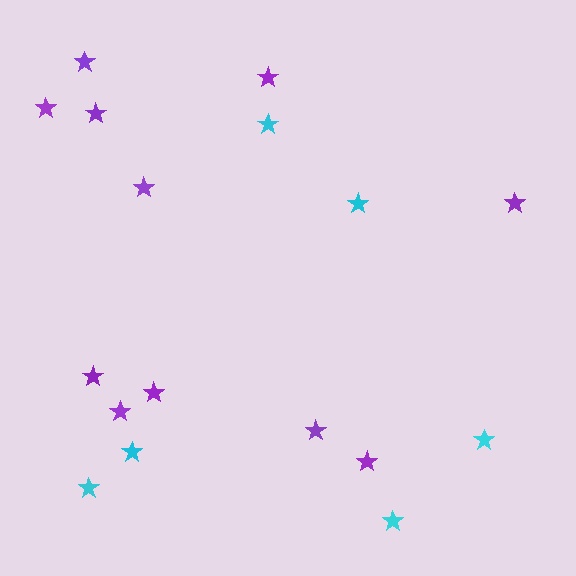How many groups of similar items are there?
There are 2 groups: one group of cyan stars (6) and one group of purple stars (11).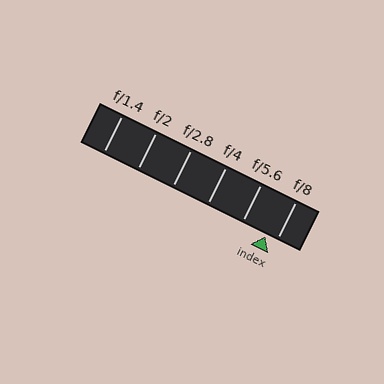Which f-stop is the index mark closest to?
The index mark is closest to f/8.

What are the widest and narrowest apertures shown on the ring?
The widest aperture shown is f/1.4 and the narrowest is f/8.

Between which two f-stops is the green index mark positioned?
The index mark is between f/5.6 and f/8.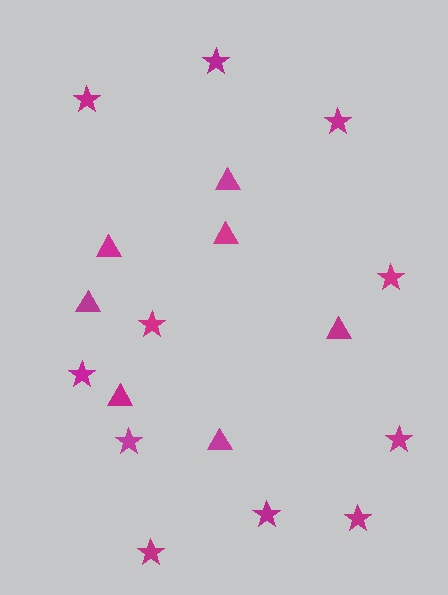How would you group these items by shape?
There are 2 groups: one group of triangles (7) and one group of stars (11).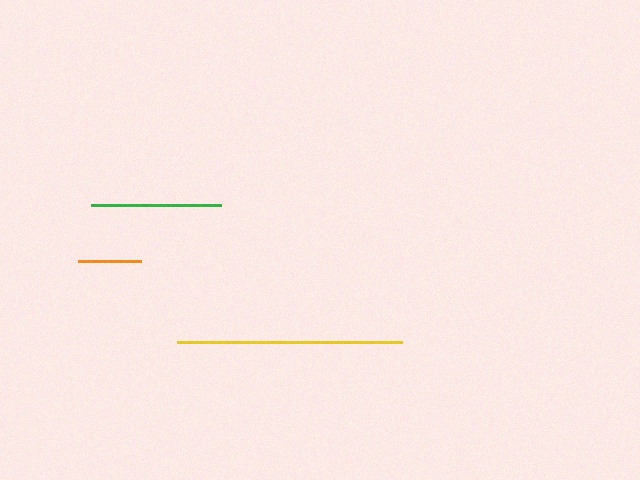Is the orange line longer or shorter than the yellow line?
The yellow line is longer than the orange line.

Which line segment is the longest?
The yellow line is the longest at approximately 225 pixels.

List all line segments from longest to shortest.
From longest to shortest: yellow, green, orange.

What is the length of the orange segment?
The orange segment is approximately 63 pixels long.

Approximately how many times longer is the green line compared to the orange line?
The green line is approximately 2.1 times the length of the orange line.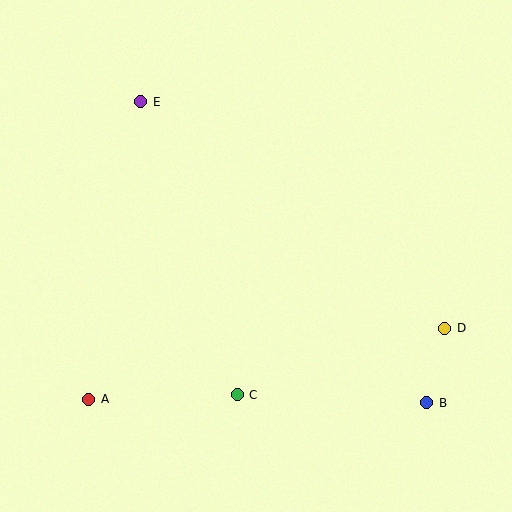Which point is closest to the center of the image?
Point C at (237, 395) is closest to the center.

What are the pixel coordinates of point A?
Point A is at (89, 399).